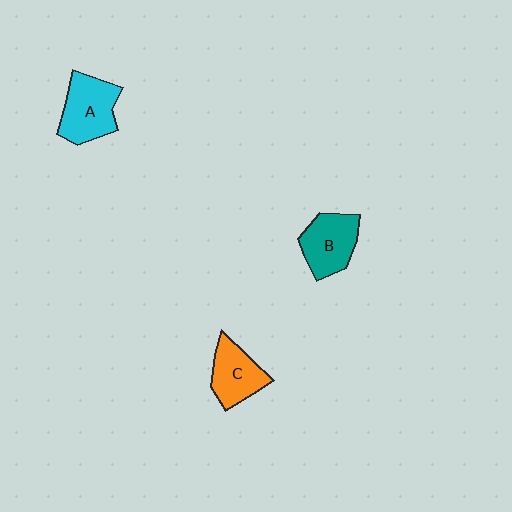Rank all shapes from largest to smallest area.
From largest to smallest: A (cyan), B (teal), C (orange).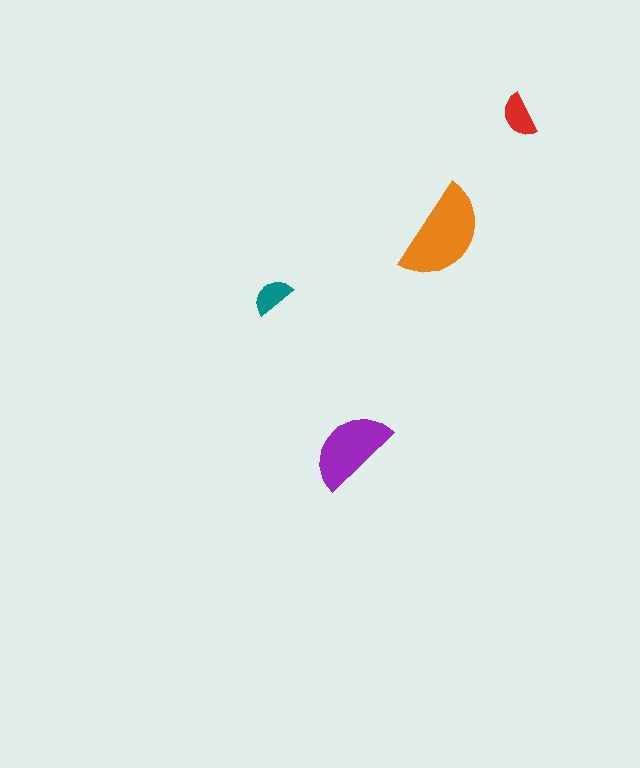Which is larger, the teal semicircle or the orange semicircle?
The orange one.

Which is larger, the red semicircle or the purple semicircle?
The purple one.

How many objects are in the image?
There are 4 objects in the image.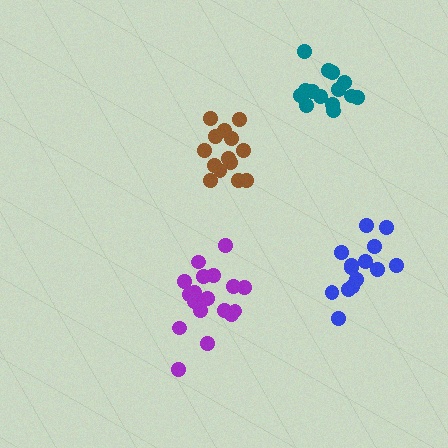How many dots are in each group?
Group 1: 18 dots, Group 2: 14 dots, Group 3: 14 dots, Group 4: 14 dots (60 total).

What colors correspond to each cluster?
The clusters are colored: purple, brown, blue, teal.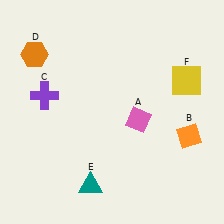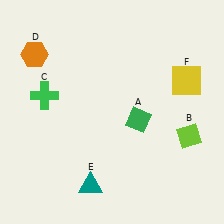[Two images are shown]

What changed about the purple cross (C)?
In Image 1, C is purple. In Image 2, it changed to green.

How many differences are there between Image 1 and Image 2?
There are 3 differences between the two images.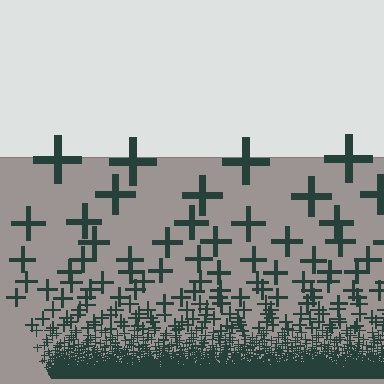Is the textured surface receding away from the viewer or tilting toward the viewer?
The surface appears to tilt toward the viewer. Texture elements get larger and sparser toward the top.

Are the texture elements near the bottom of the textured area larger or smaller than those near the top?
Smaller. The gradient is inverted — elements near the bottom are smaller and denser.